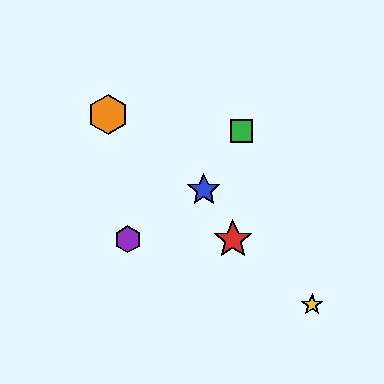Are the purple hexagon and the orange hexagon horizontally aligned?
No, the purple hexagon is at y≈239 and the orange hexagon is at y≈115.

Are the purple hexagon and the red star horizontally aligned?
Yes, both are at y≈239.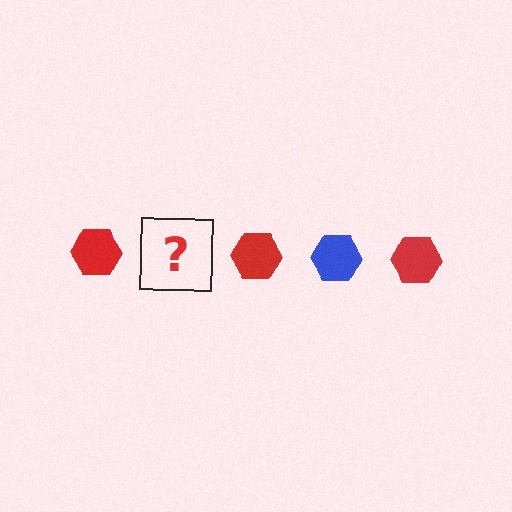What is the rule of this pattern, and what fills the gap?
The rule is that the pattern cycles through red, blue hexagons. The gap should be filled with a blue hexagon.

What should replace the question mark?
The question mark should be replaced with a blue hexagon.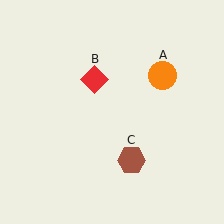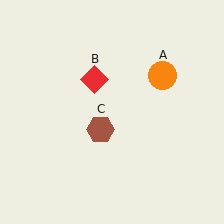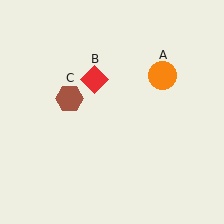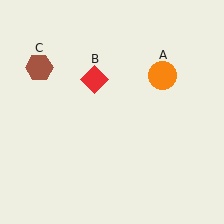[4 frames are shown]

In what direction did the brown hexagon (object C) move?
The brown hexagon (object C) moved up and to the left.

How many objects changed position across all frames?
1 object changed position: brown hexagon (object C).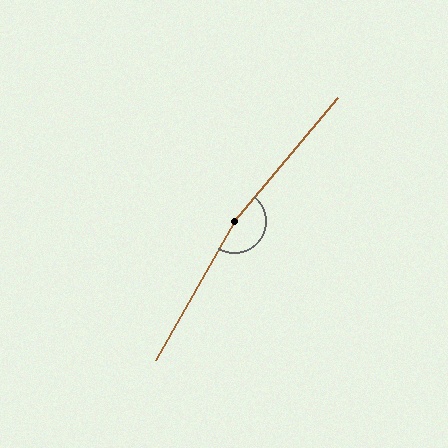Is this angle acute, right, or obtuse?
It is obtuse.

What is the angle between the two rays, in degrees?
Approximately 170 degrees.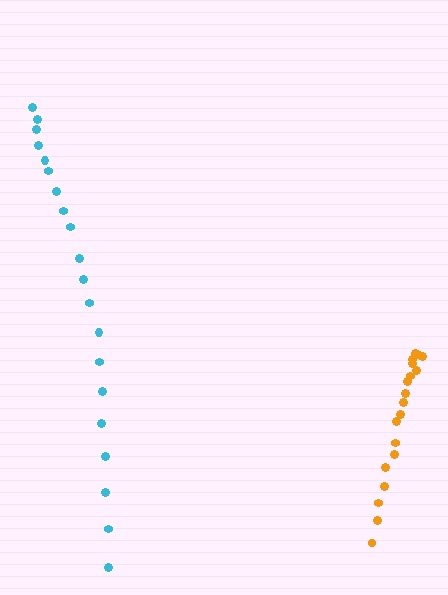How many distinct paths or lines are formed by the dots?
There are 2 distinct paths.